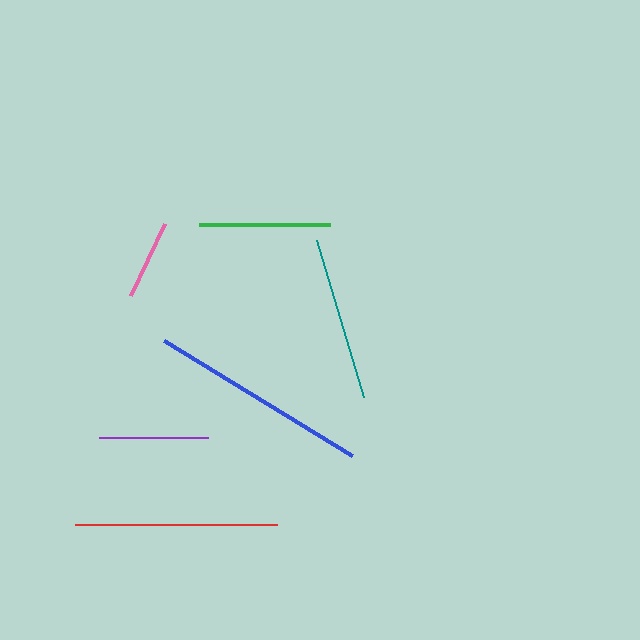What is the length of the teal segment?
The teal segment is approximately 164 pixels long.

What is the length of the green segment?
The green segment is approximately 131 pixels long.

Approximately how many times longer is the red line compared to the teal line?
The red line is approximately 1.2 times the length of the teal line.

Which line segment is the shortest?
The pink line is the shortest at approximately 80 pixels.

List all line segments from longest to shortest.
From longest to shortest: blue, red, teal, green, purple, pink.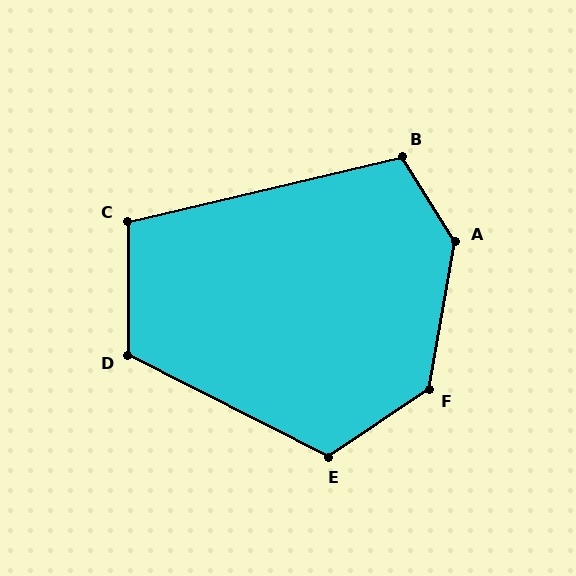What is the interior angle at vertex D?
Approximately 117 degrees (obtuse).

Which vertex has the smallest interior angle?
C, at approximately 103 degrees.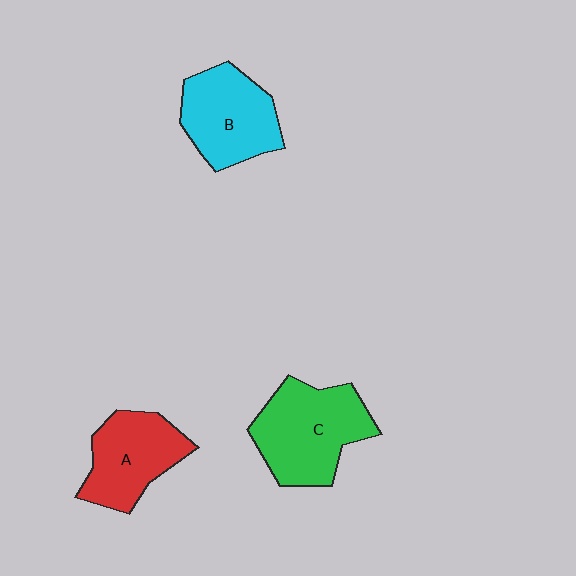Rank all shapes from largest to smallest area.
From largest to smallest: C (green), B (cyan), A (red).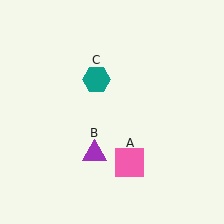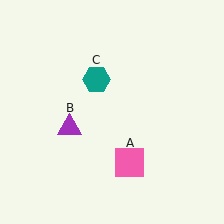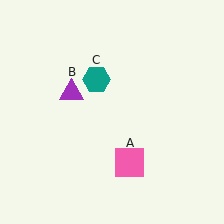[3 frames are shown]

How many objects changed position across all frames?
1 object changed position: purple triangle (object B).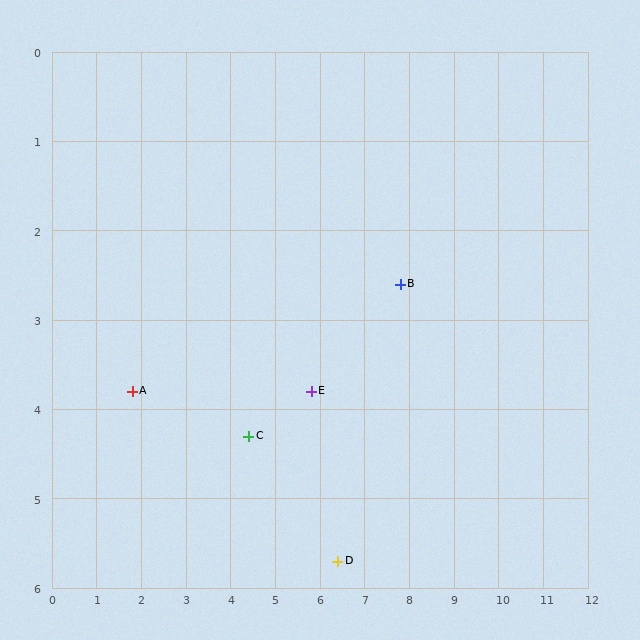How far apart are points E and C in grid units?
Points E and C are about 1.5 grid units apart.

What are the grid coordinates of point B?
Point B is at approximately (7.8, 2.6).